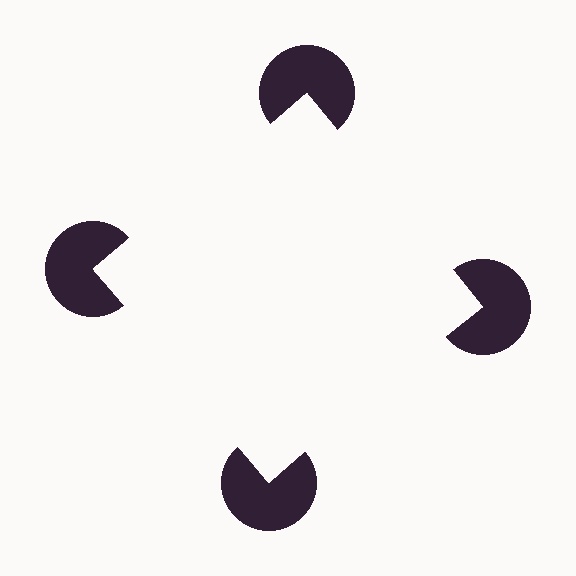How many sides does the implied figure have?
4 sides.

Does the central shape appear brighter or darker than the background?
It typically appears slightly brighter than the background, even though no actual brightness change is drawn.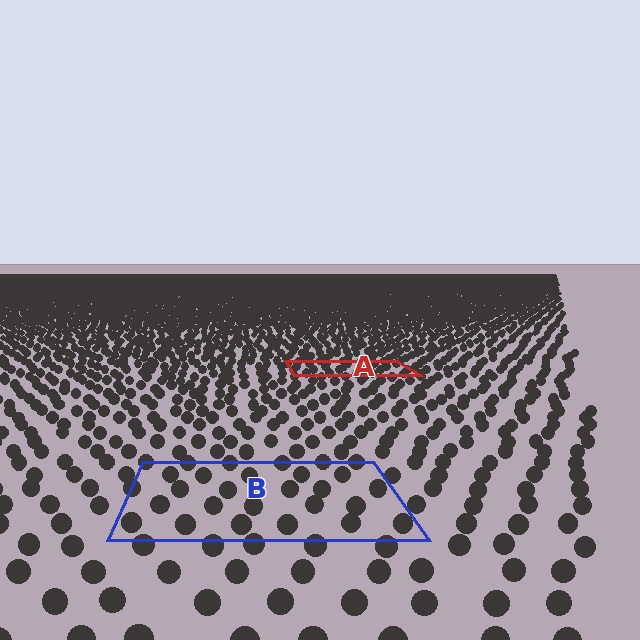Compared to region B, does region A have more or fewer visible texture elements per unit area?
Region A has more texture elements per unit area — they are packed more densely because it is farther away.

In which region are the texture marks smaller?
The texture marks are smaller in region A, because it is farther away.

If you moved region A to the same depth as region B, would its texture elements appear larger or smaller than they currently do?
They would appear larger. At a closer depth, the same texture elements are projected at a bigger on-screen size.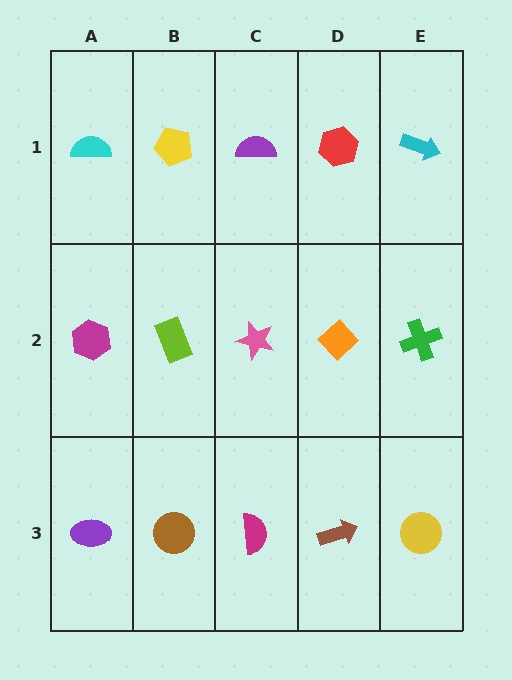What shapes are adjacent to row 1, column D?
An orange diamond (row 2, column D), a purple semicircle (row 1, column C), a cyan arrow (row 1, column E).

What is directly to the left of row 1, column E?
A red hexagon.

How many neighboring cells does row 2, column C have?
4.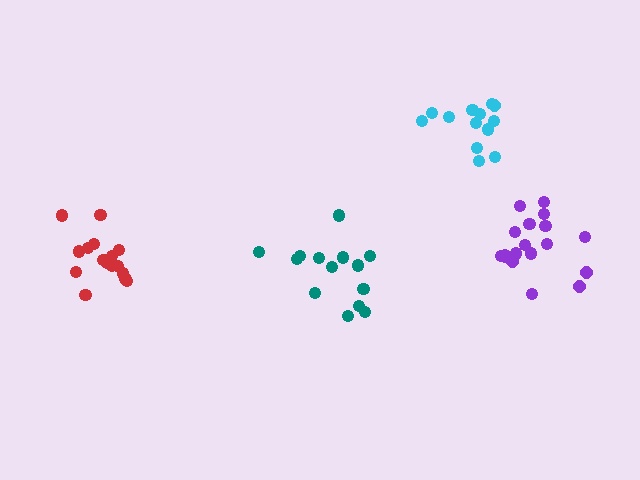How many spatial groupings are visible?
There are 4 spatial groupings.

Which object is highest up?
The cyan cluster is topmost.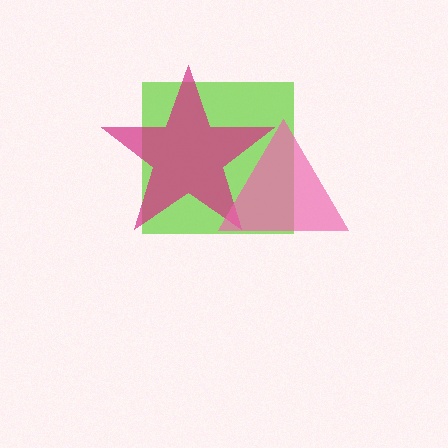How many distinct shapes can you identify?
There are 3 distinct shapes: a lime square, a magenta star, a pink triangle.